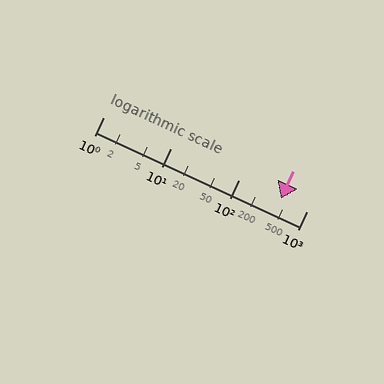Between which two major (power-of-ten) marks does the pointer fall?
The pointer is between 100 and 1000.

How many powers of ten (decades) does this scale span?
The scale spans 3 decades, from 1 to 1000.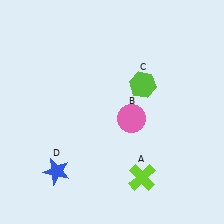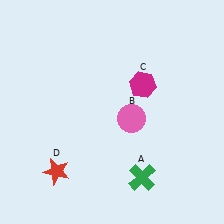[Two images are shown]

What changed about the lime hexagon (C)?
In Image 1, C is lime. In Image 2, it changed to magenta.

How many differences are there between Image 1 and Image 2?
There are 3 differences between the two images.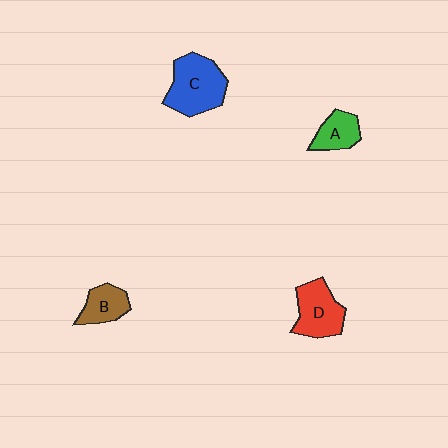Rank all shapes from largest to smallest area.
From largest to smallest: C (blue), D (red), B (brown), A (green).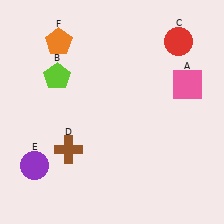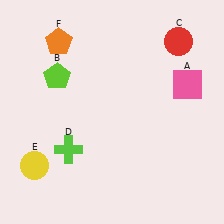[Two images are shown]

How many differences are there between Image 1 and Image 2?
There are 2 differences between the two images.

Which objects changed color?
D changed from brown to lime. E changed from purple to yellow.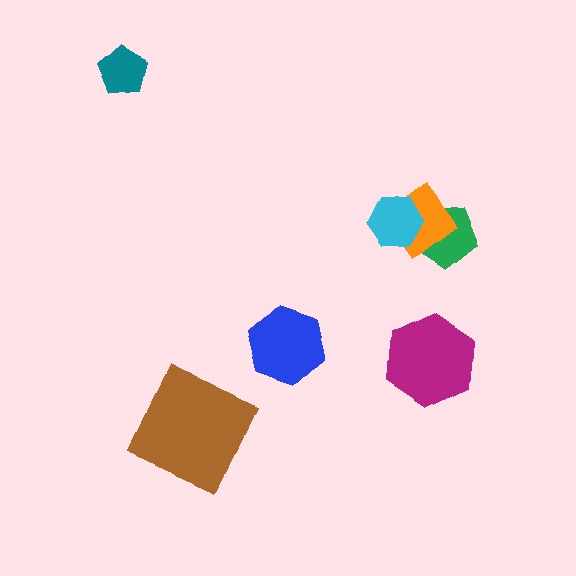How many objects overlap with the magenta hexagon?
0 objects overlap with the magenta hexagon.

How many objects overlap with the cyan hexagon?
2 objects overlap with the cyan hexagon.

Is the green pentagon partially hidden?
Yes, it is partially covered by another shape.